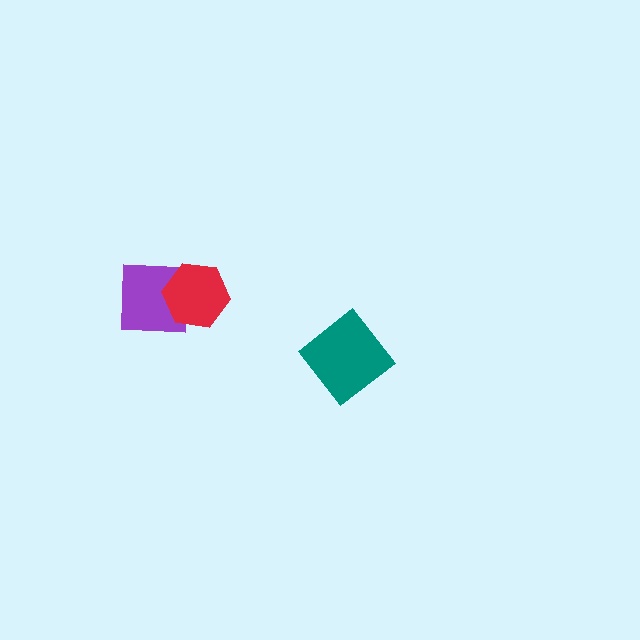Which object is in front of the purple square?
The red hexagon is in front of the purple square.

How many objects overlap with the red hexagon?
1 object overlaps with the red hexagon.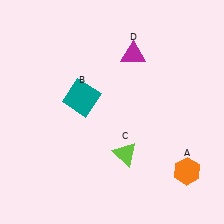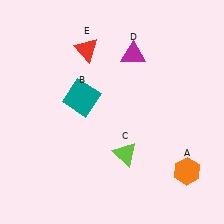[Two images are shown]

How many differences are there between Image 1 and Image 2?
There is 1 difference between the two images.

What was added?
A red triangle (E) was added in Image 2.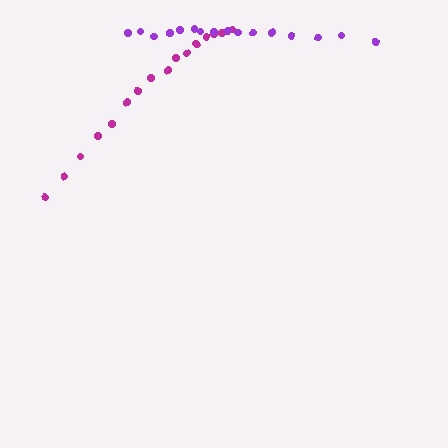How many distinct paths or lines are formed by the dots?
There are 2 distinct paths.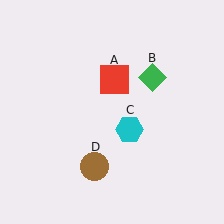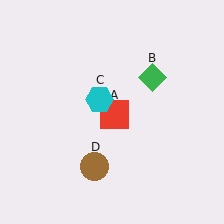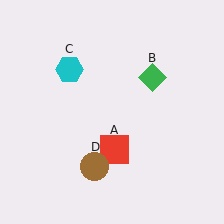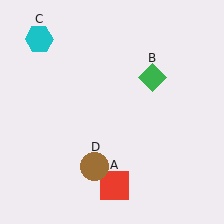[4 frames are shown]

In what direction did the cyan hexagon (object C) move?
The cyan hexagon (object C) moved up and to the left.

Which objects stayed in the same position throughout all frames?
Green diamond (object B) and brown circle (object D) remained stationary.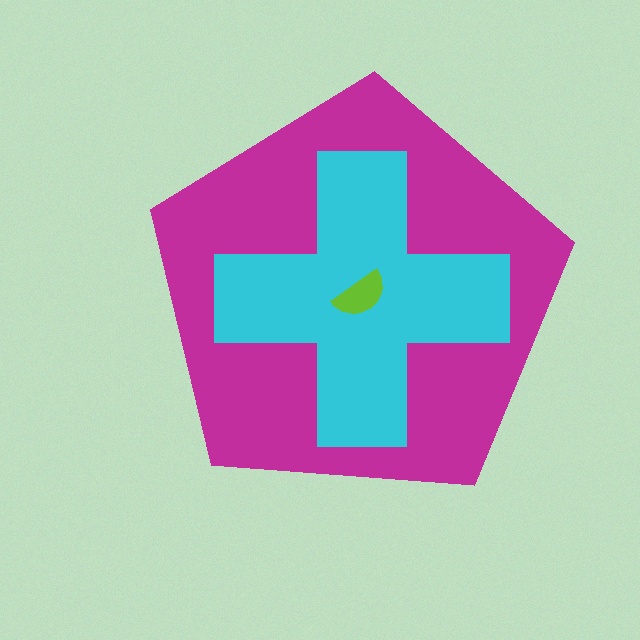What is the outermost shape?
The magenta pentagon.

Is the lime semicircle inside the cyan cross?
Yes.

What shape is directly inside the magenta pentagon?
The cyan cross.